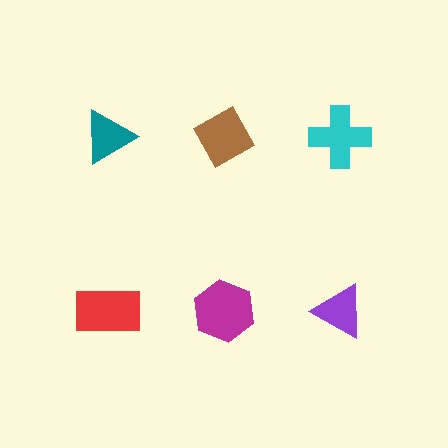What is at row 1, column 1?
A teal triangle.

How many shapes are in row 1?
3 shapes.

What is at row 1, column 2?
A brown diamond.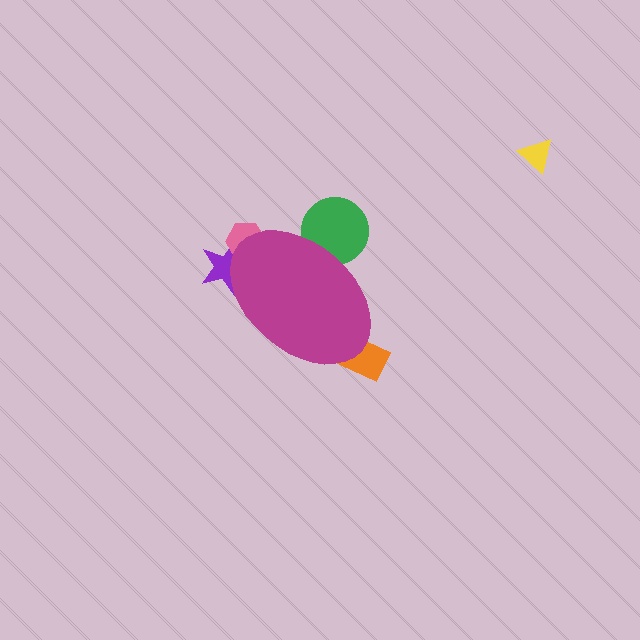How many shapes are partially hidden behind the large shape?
4 shapes are partially hidden.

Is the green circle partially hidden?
Yes, the green circle is partially hidden behind the magenta ellipse.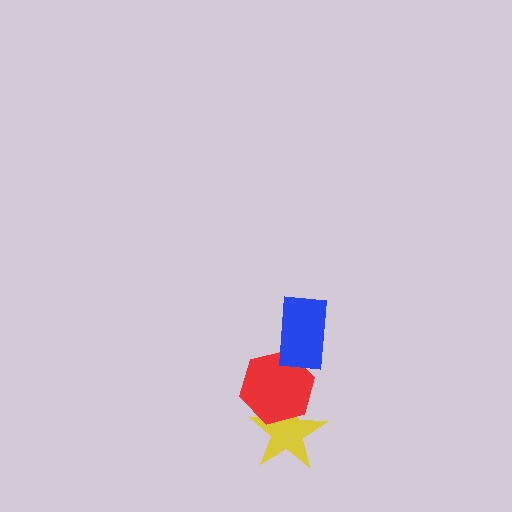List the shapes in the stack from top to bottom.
From top to bottom: the blue rectangle, the red hexagon, the yellow star.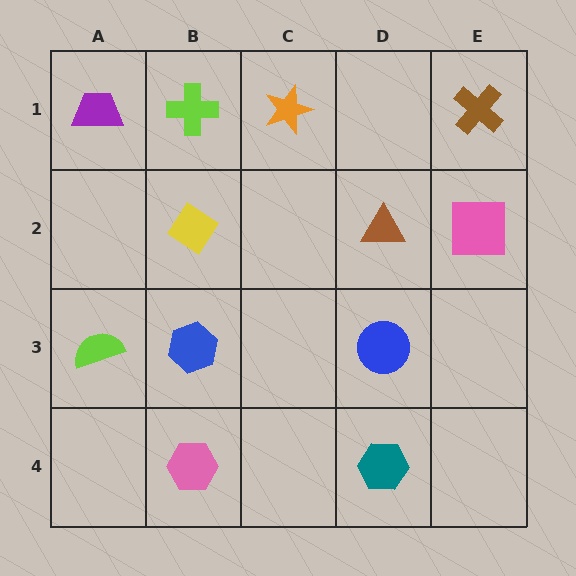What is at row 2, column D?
A brown triangle.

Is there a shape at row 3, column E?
No, that cell is empty.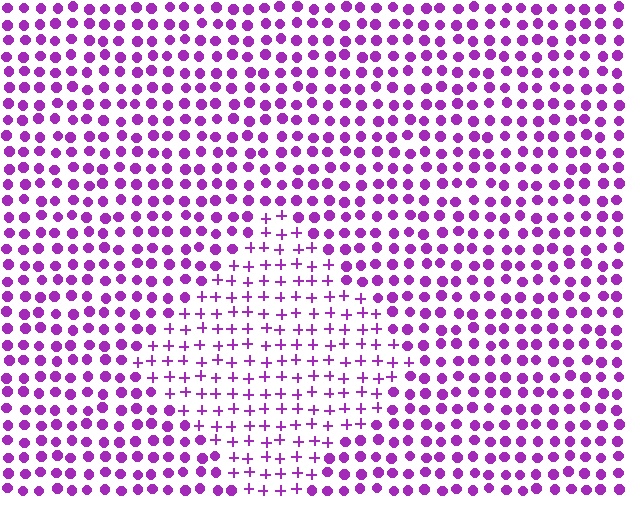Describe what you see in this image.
The image is filled with small purple elements arranged in a uniform grid. A diamond-shaped region contains plus signs, while the surrounding area contains circles. The boundary is defined purely by the change in element shape.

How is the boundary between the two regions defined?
The boundary is defined by a change in element shape: plus signs inside vs. circles outside. All elements share the same color and spacing.